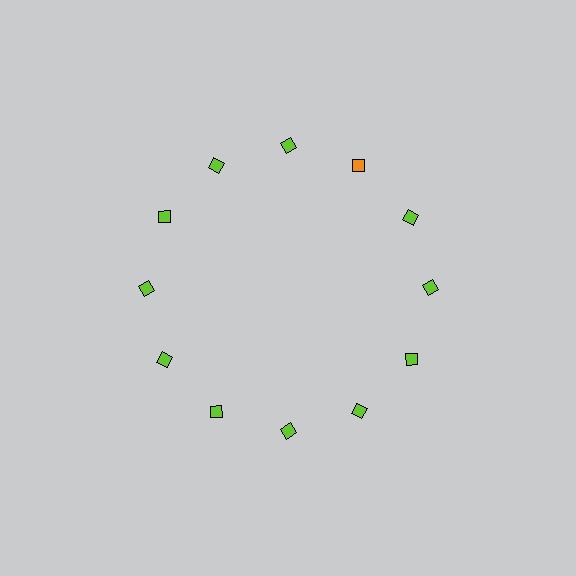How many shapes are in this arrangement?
There are 12 shapes arranged in a ring pattern.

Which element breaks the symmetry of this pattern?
The orange diamond at roughly the 1 o'clock position breaks the symmetry. All other shapes are lime diamonds.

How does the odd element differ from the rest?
It has a different color: orange instead of lime.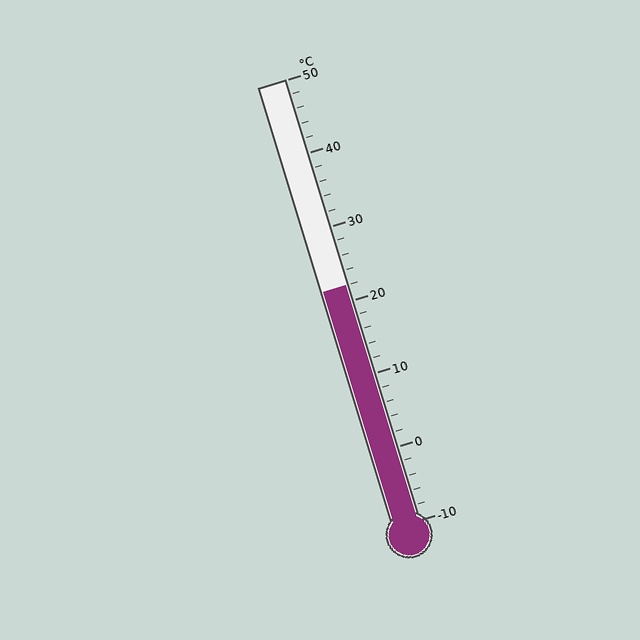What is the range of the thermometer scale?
The thermometer scale ranges from -10°C to 50°C.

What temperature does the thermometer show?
The thermometer shows approximately 22°C.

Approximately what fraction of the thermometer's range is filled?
The thermometer is filled to approximately 55% of its range.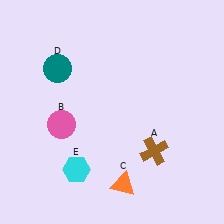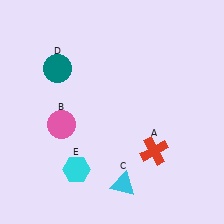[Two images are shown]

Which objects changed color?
A changed from brown to red. C changed from orange to cyan.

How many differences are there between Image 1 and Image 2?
There are 2 differences between the two images.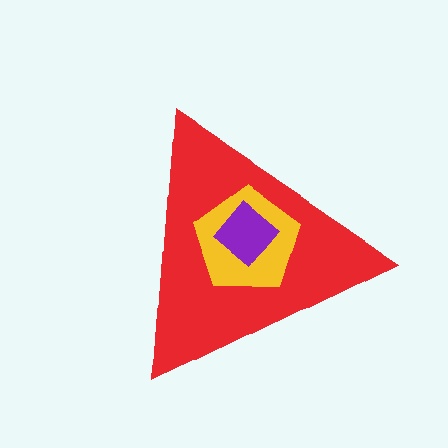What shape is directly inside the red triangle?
The yellow pentagon.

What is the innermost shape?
The purple diamond.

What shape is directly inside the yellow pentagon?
The purple diamond.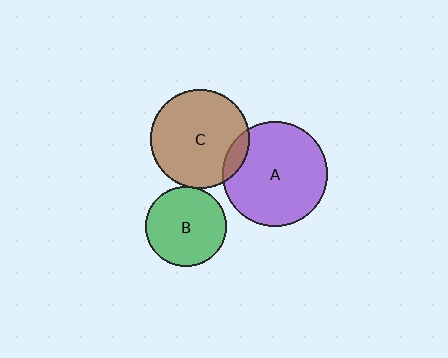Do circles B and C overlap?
Yes.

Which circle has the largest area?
Circle A (purple).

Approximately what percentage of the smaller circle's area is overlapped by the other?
Approximately 5%.